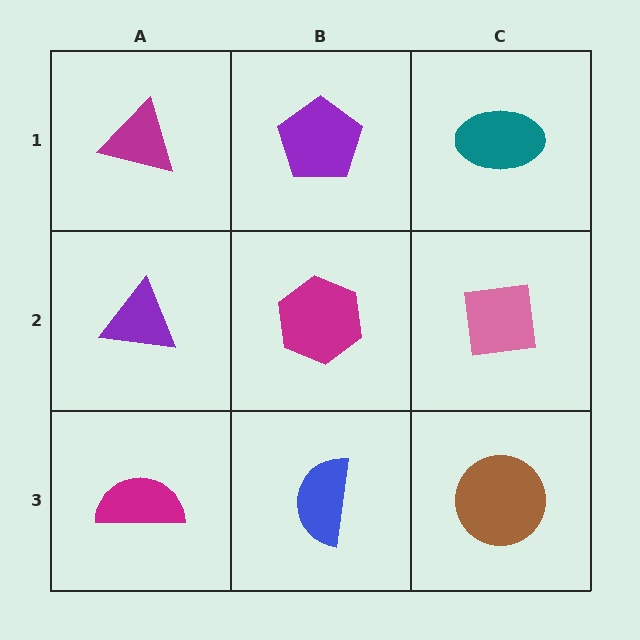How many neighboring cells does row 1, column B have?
3.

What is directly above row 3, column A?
A purple triangle.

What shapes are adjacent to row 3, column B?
A magenta hexagon (row 2, column B), a magenta semicircle (row 3, column A), a brown circle (row 3, column C).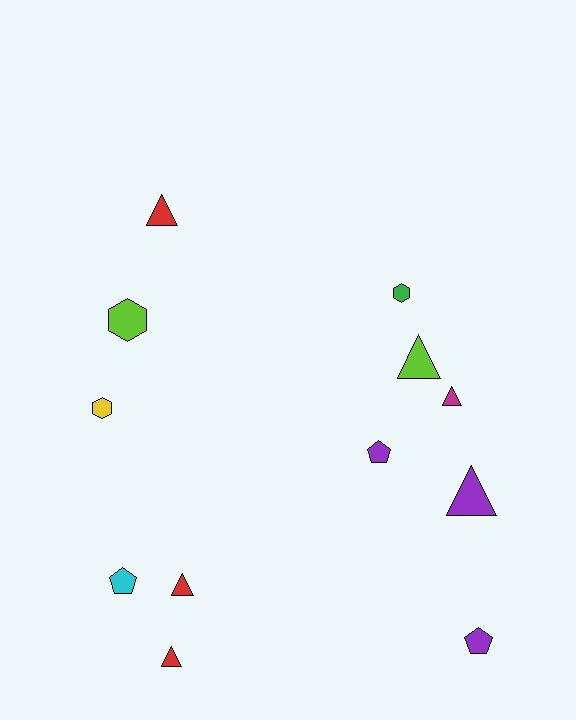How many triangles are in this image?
There are 6 triangles.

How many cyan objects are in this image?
There is 1 cyan object.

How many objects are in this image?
There are 12 objects.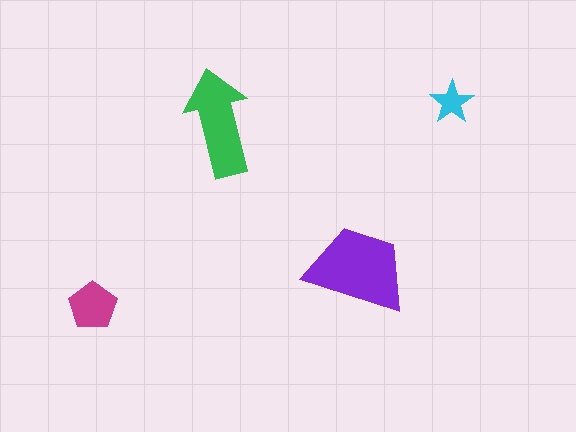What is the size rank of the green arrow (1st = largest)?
2nd.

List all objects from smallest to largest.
The cyan star, the magenta pentagon, the green arrow, the purple trapezoid.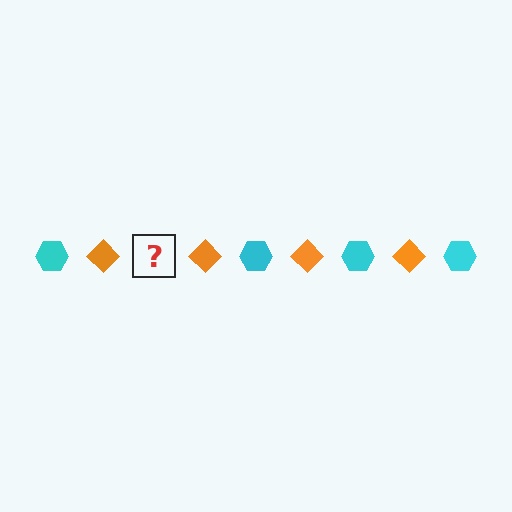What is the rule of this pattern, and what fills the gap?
The rule is that the pattern alternates between cyan hexagon and orange diamond. The gap should be filled with a cyan hexagon.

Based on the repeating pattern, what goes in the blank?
The blank should be a cyan hexagon.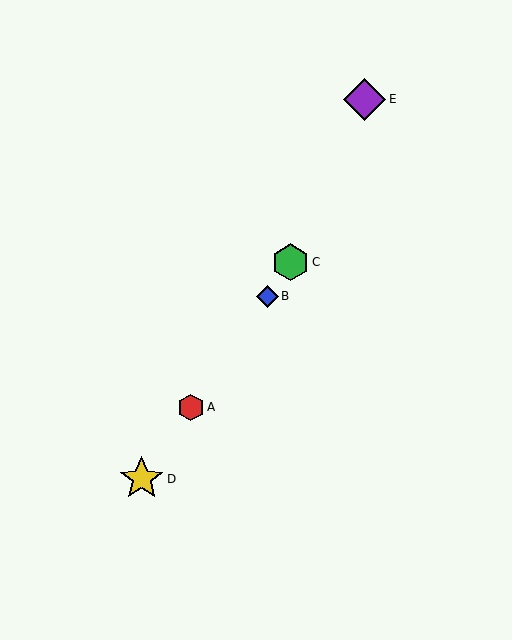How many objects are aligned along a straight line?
4 objects (A, B, C, D) are aligned along a straight line.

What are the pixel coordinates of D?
Object D is at (142, 479).